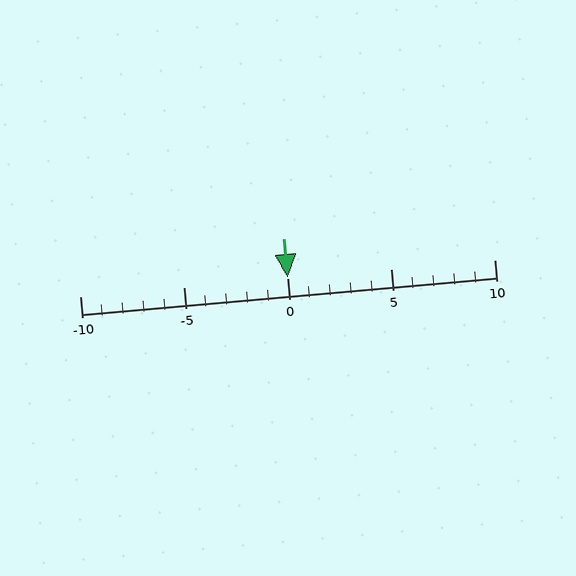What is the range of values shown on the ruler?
The ruler shows values from -10 to 10.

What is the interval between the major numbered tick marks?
The major tick marks are spaced 5 units apart.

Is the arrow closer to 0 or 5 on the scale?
The arrow is closer to 0.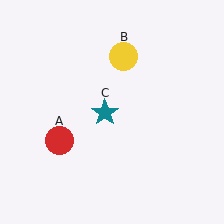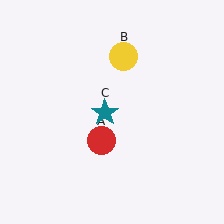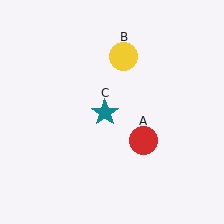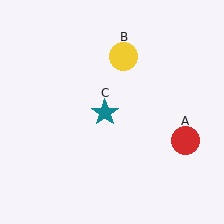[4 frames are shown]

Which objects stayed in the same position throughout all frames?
Yellow circle (object B) and teal star (object C) remained stationary.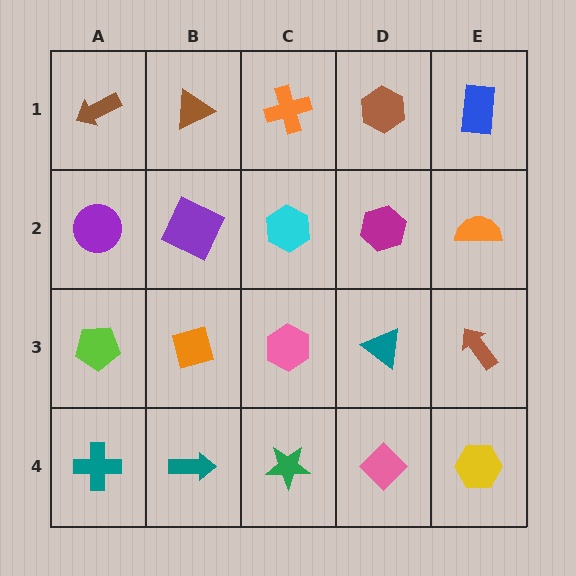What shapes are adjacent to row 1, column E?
An orange semicircle (row 2, column E), a brown hexagon (row 1, column D).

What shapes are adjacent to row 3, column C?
A cyan hexagon (row 2, column C), a green star (row 4, column C), an orange diamond (row 3, column B), a teal triangle (row 3, column D).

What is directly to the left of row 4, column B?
A teal cross.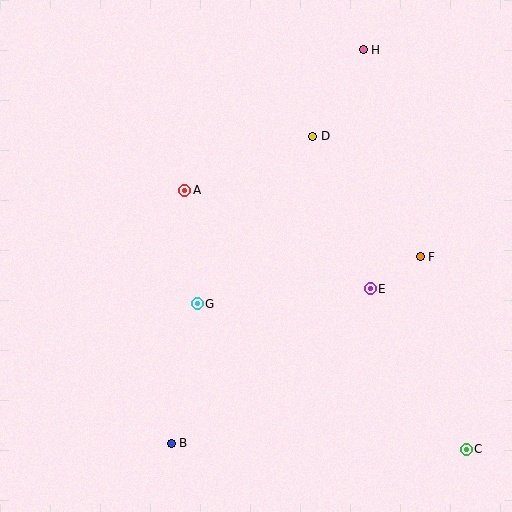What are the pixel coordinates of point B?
Point B is at (171, 444).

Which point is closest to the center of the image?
Point G at (197, 304) is closest to the center.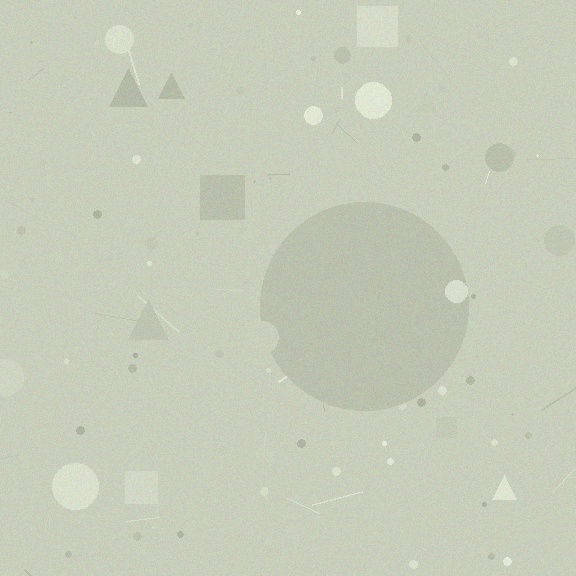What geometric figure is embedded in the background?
A circle is embedded in the background.